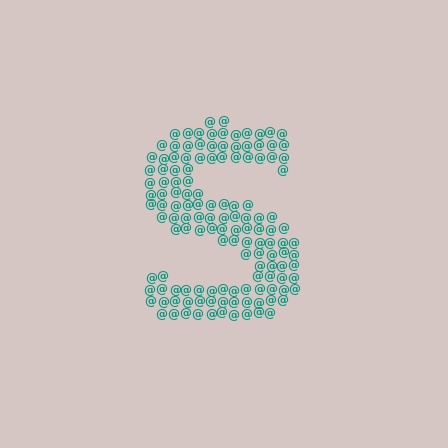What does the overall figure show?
The overall figure shows the letter S.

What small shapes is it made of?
It is made of small at signs.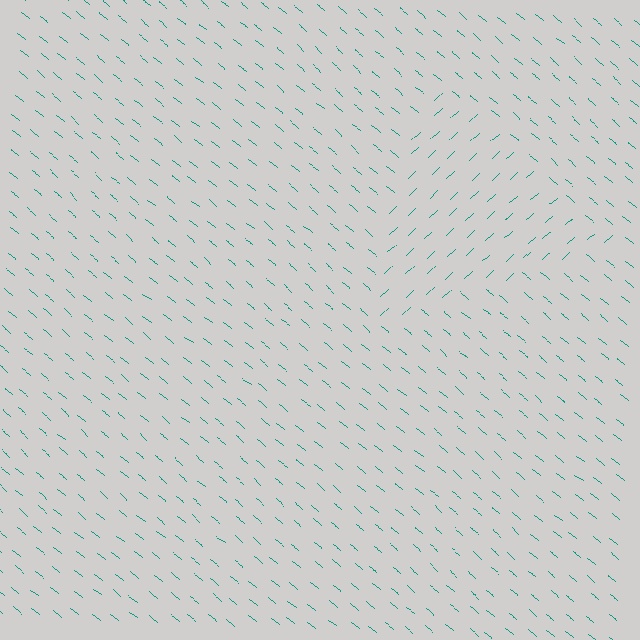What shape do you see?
I see a triangle.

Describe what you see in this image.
The image is filled with small teal line segments. A triangle region in the image has lines oriented differently from the surrounding lines, creating a visible texture boundary.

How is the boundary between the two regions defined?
The boundary is defined purely by a change in line orientation (approximately 80 degrees difference). All lines are the same color and thickness.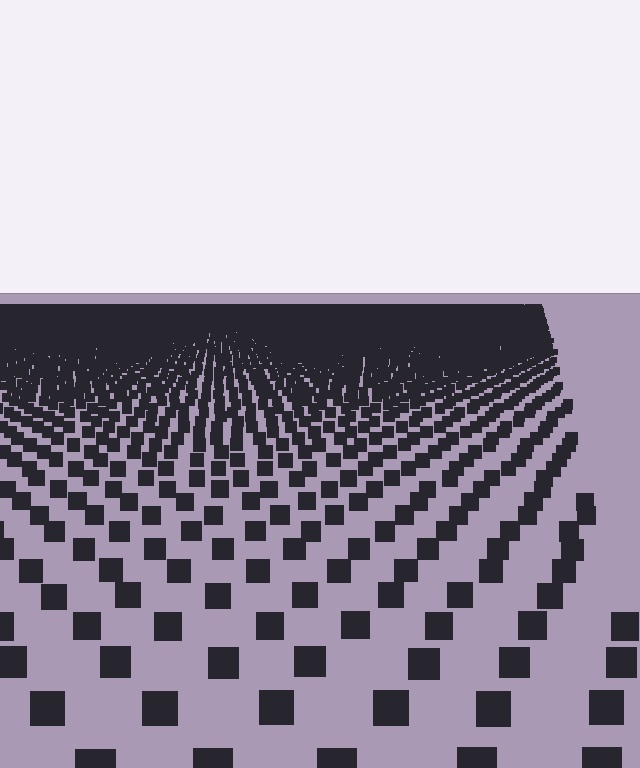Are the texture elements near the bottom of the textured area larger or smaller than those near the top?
Larger. Near the bottom, elements are closer to the viewer and appear at a bigger on-screen size.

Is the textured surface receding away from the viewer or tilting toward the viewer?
The surface is receding away from the viewer. Texture elements get smaller and denser toward the top.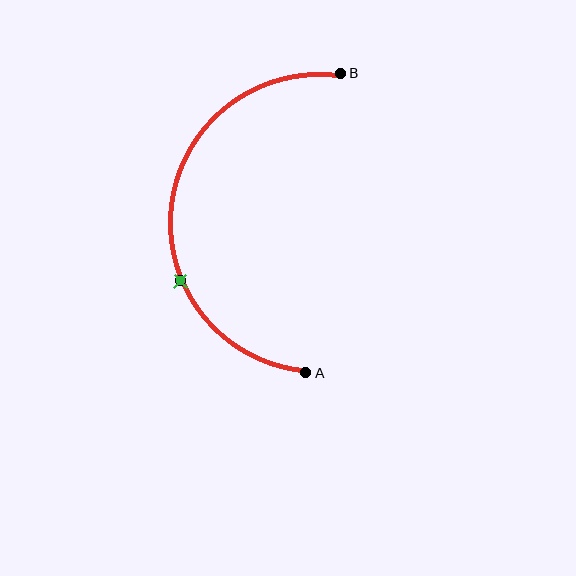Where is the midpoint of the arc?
The arc midpoint is the point on the curve farthest from the straight line joining A and B. It sits to the left of that line.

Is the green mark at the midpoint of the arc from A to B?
No. The green mark lies on the arc but is closer to endpoint A. The arc midpoint would be at the point on the curve equidistant along the arc from both A and B.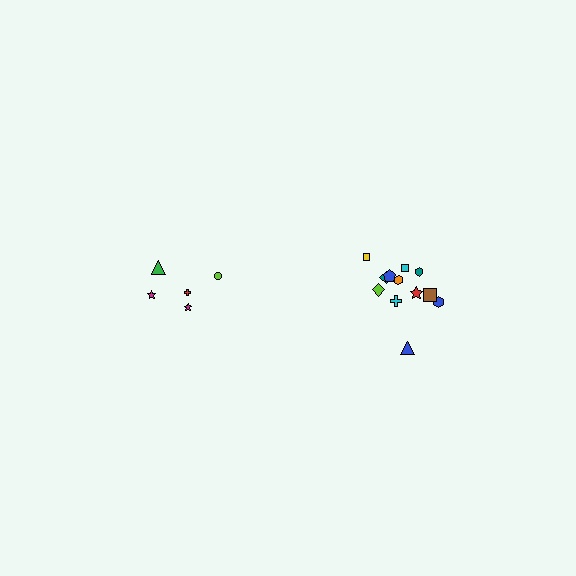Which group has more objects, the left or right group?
The right group.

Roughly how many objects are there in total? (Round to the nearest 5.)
Roughly 15 objects in total.